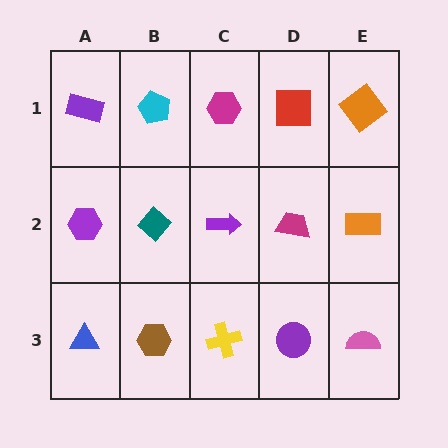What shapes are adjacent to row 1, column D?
A magenta trapezoid (row 2, column D), a magenta hexagon (row 1, column C), an orange diamond (row 1, column E).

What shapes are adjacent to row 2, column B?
A cyan pentagon (row 1, column B), a brown hexagon (row 3, column B), a purple hexagon (row 2, column A), a purple arrow (row 2, column C).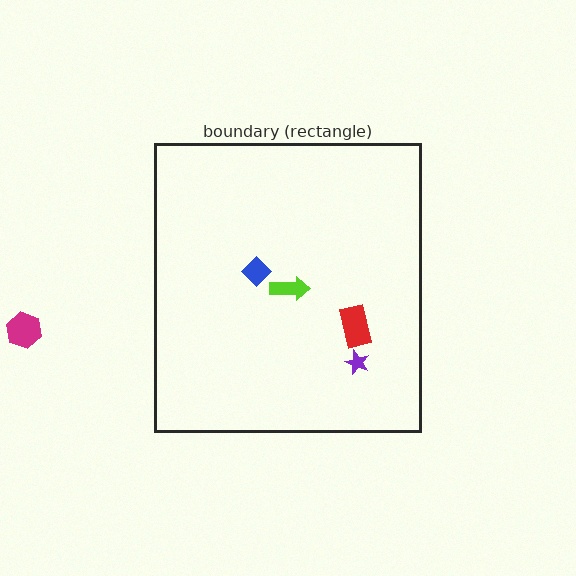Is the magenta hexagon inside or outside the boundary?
Outside.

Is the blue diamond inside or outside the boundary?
Inside.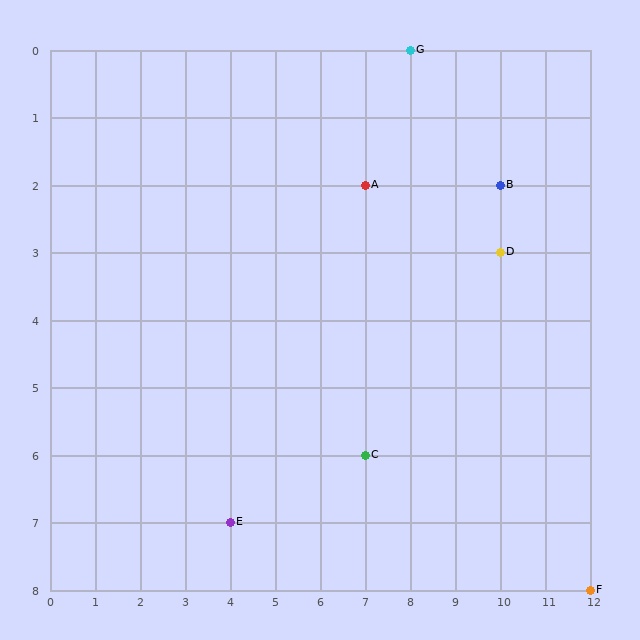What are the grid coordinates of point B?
Point B is at grid coordinates (10, 2).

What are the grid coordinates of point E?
Point E is at grid coordinates (4, 7).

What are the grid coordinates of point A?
Point A is at grid coordinates (7, 2).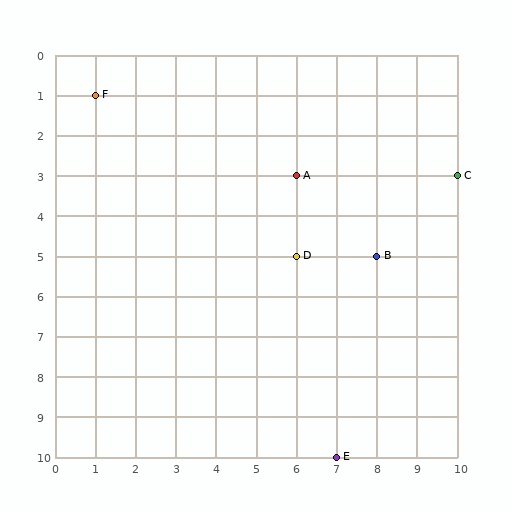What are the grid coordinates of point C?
Point C is at grid coordinates (10, 3).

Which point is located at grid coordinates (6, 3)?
Point A is at (6, 3).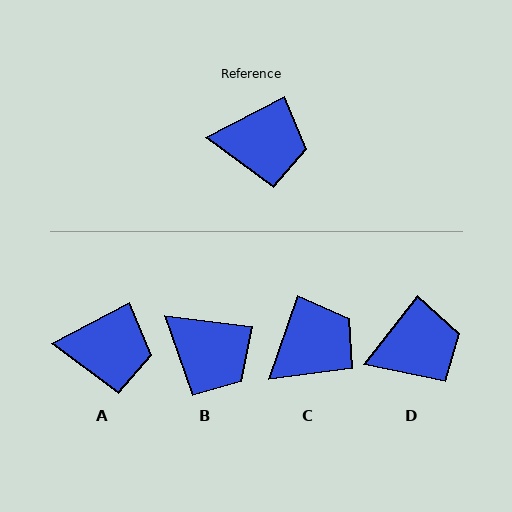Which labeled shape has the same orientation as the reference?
A.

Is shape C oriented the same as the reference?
No, it is off by about 44 degrees.